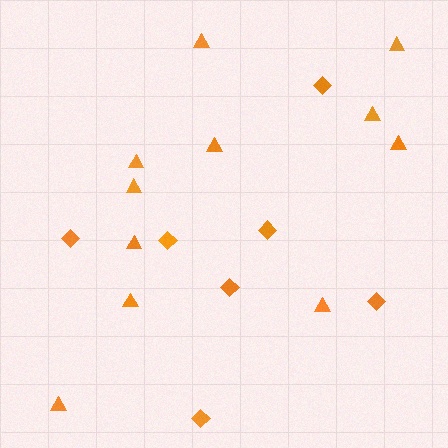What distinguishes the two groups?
There are 2 groups: one group of diamonds (7) and one group of triangles (11).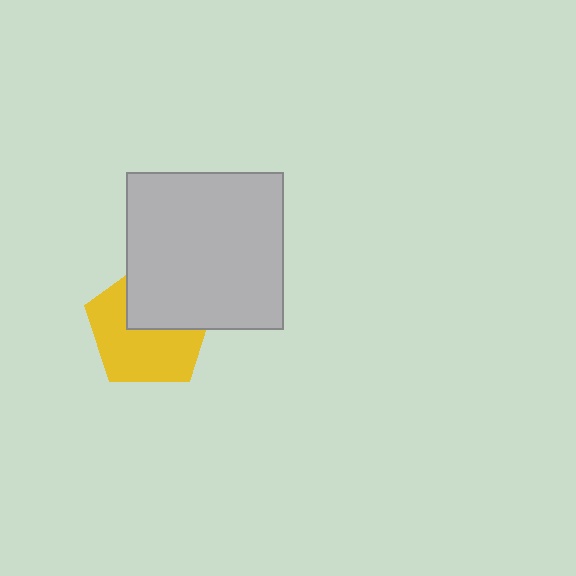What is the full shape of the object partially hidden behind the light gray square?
The partially hidden object is a yellow pentagon.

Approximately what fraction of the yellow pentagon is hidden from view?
Roughly 40% of the yellow pentagon is hidden behind the light gray square.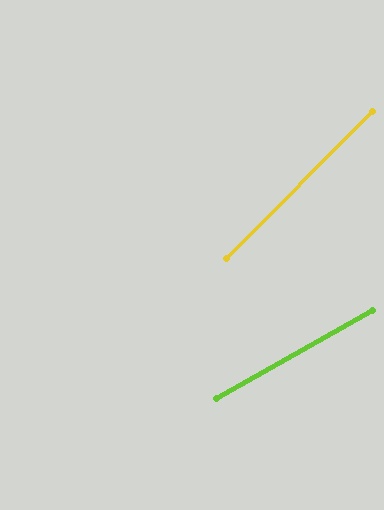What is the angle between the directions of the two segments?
Approximately 16 degrees.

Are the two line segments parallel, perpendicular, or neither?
Neither parallel nor perpendicular — they differ by about 16°.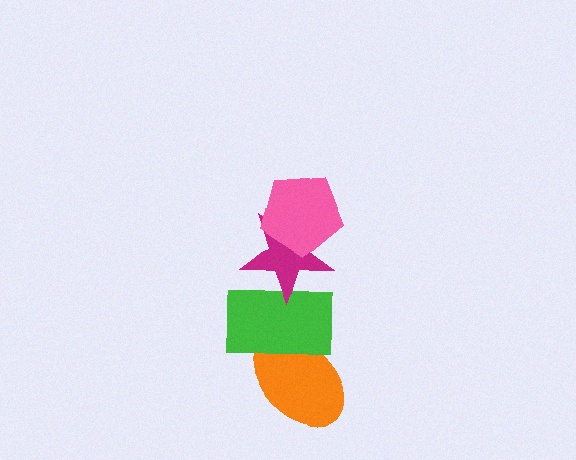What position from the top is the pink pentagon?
The pink pentagon is 1st from the top.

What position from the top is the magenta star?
The magenta star is 2nd from the top.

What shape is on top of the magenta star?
The pink pentagon is on top of the magenta star.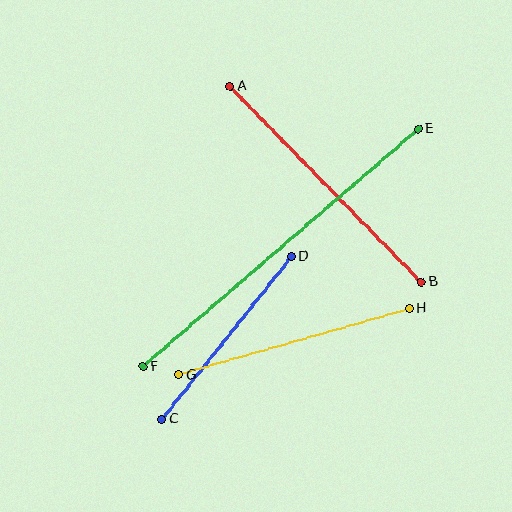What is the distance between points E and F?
The distance is approximately 363 pixels.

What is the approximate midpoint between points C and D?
The midpoint is at approximately (227, 338) pixels.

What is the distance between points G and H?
The distance is approximately 240 pixels.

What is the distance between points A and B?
The distance is approximately 273 pixels.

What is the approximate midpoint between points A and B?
The midpoint is at approximately (326, 184) pixels.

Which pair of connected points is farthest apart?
Points E and F are farthest apart.